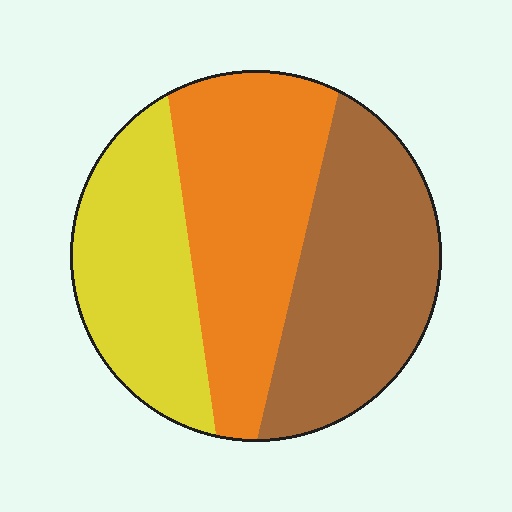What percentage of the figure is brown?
Brown covers about 35% of the figure.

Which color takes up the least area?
Yellow, at roughly 30%.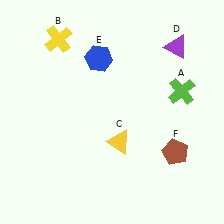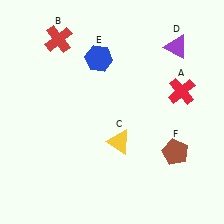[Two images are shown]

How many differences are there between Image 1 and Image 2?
There are 2 differences between the two images.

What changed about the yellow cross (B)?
In Image 1, B is yellow. In Image 2, it changed to red.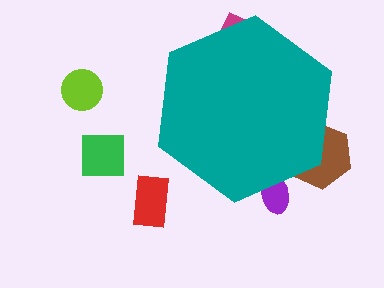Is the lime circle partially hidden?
No, the lime circle is fully visible.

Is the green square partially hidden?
No, the green square is fully visible.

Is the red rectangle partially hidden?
No, the red rectangle is fully visible.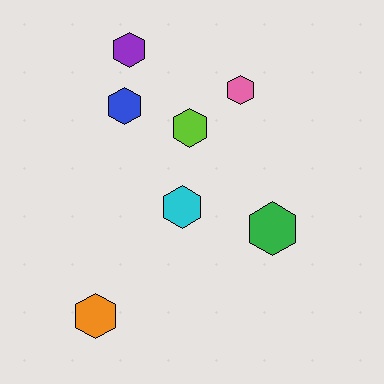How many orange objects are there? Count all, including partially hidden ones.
There is 1 orange object.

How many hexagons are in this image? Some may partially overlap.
There are 7 hexagons.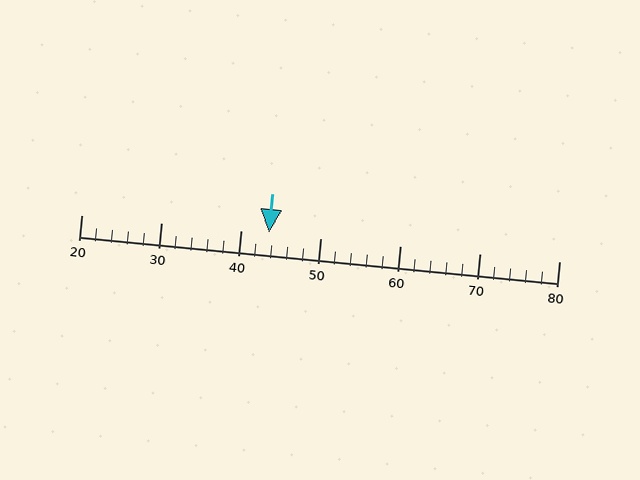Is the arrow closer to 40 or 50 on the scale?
The arrow is closer to 40.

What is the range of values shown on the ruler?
The ruler shows values from 20 to 80.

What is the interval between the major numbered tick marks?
The major tick marks are spaced 10 units apart.